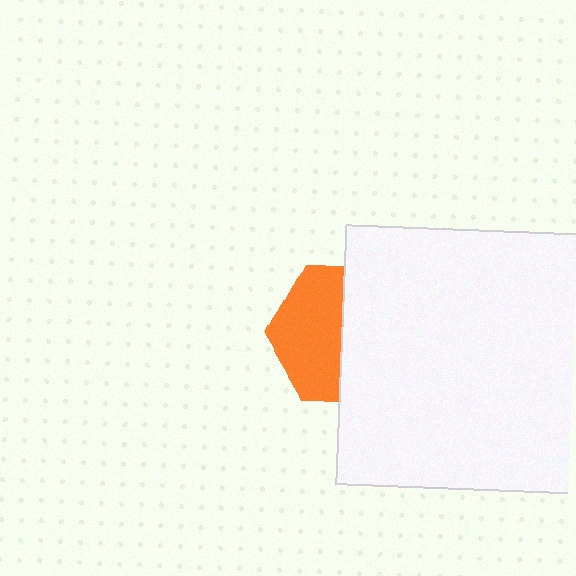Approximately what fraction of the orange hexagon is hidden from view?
Roughly 51% of the orange hexagon is hidden behind the white square.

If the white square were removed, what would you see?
You would see the complete orange hexagon.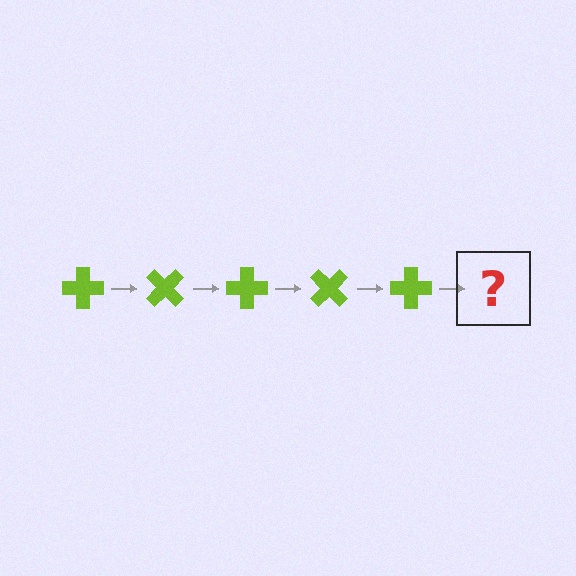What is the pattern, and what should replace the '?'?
The pattern is that the cross rotates 45 degrees each step. The '?' should be a lime cross rotated 225 degrees.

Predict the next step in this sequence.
The next step is a lime cross rotated 225 degrees.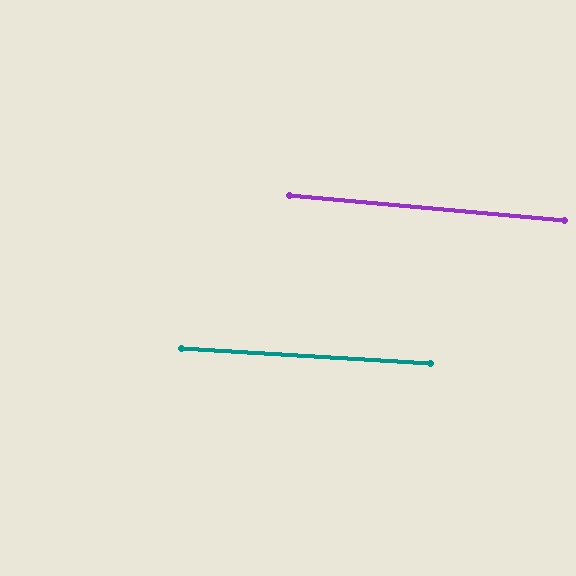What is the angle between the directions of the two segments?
Approximately 2 degrees.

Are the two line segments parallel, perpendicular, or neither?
Parallel — their directions differ by only 1.6°.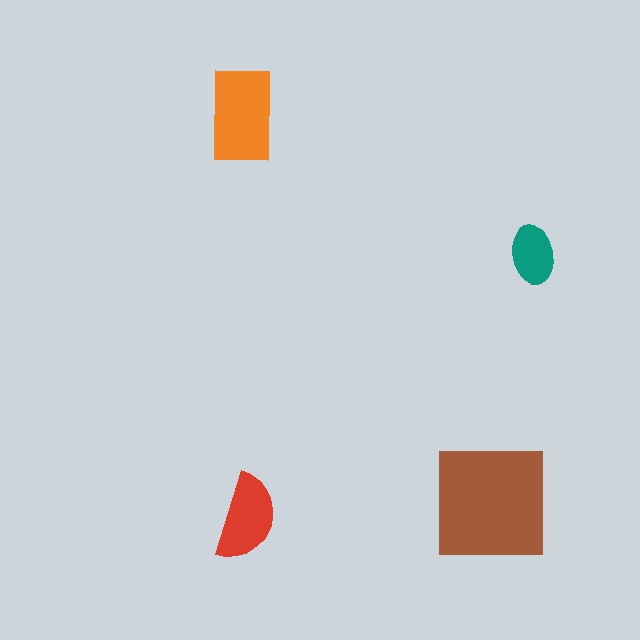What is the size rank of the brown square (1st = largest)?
1st.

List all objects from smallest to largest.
The teal ellipse, the red semicircle, the orange rectangle, the brown square.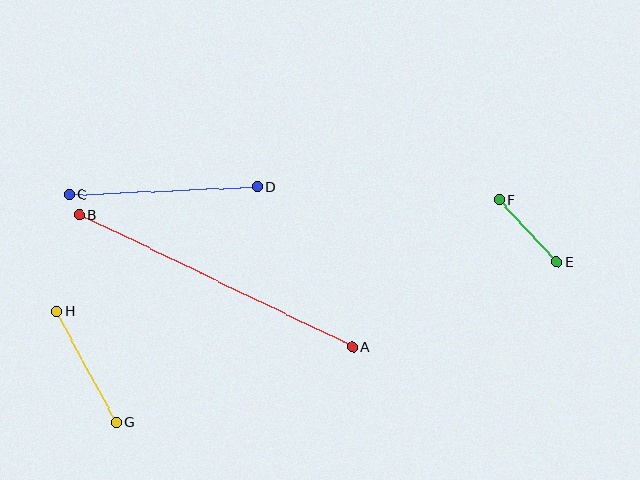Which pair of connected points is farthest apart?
Points A and B are farthest apart.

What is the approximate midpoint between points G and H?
The midpoint is at approximately (87, 367) pixels.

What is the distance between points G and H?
The distance is approximately 126 pixels.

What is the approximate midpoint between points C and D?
The midpoint is at approximately (163, 191) pixels.